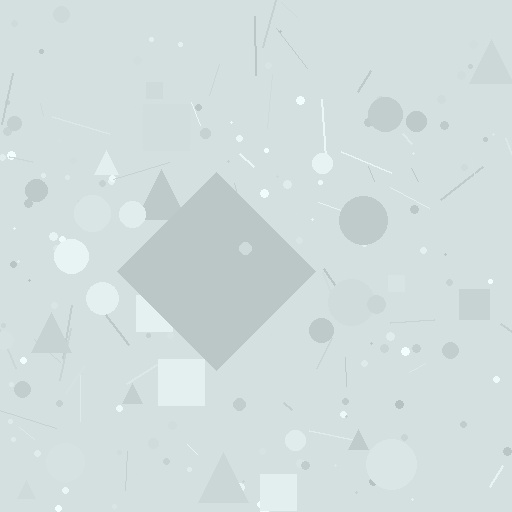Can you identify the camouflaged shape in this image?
The camouflaged shape is a diamond.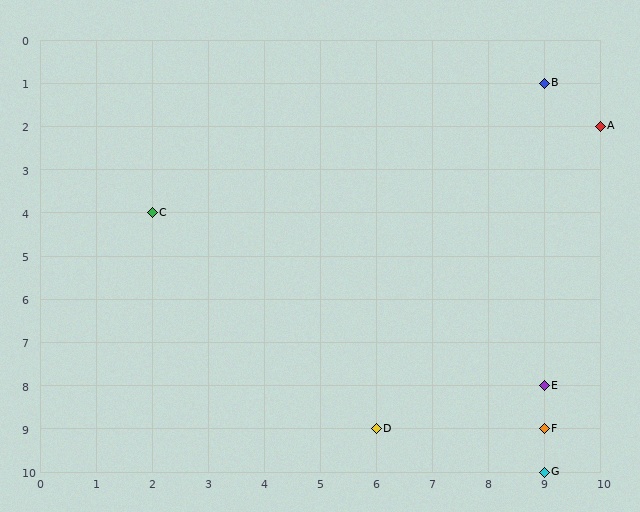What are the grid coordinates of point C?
Point C is at grid coordinates (2, 4).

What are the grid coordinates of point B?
Point B is at grid coordinates (9, 1).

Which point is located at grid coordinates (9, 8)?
Point E is at (9, 8).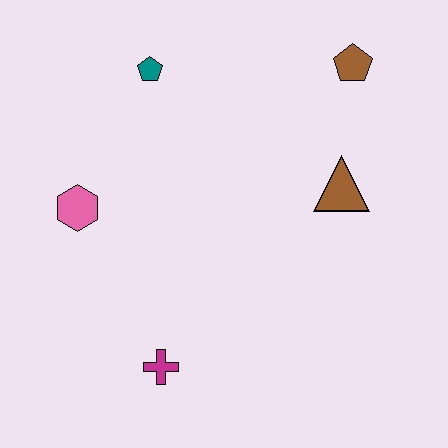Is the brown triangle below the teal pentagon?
Yes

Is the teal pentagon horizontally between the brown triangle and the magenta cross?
No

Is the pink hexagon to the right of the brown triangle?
No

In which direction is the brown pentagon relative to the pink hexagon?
The brown pentagon is to the right of the pink hexagon.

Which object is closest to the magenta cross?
The pink hexagon is closest to the magenta cross.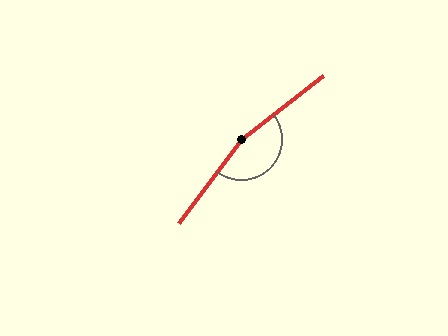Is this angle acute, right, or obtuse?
It is obtuse.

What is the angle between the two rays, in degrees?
Approximately 165 degrees.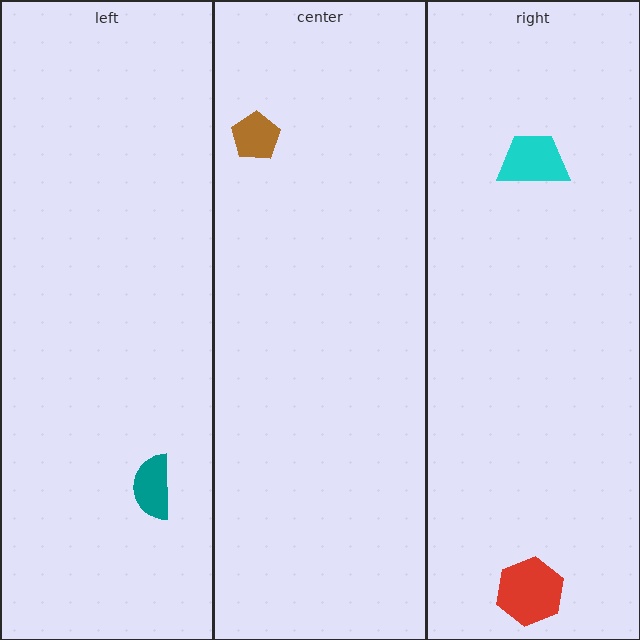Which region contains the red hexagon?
The right region.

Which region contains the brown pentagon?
The center region.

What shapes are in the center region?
The brown pentagon.